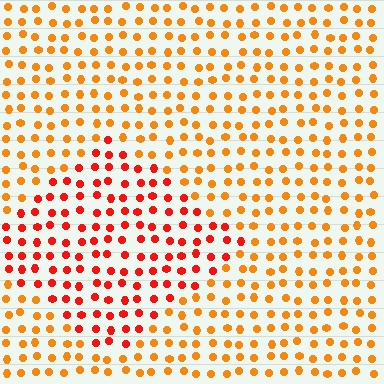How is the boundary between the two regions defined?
The boundary is defined purely by a slight shift in hue (about 31 degrees). Spacing, size, and orientation are identical on both sides.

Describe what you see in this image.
The image is filled with small orange elements in a uniform arrangement. A diamond-shaped region is visible where the elements are tinted to a slightly different hue, forming a subtle color boundary.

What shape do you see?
I see a diamond.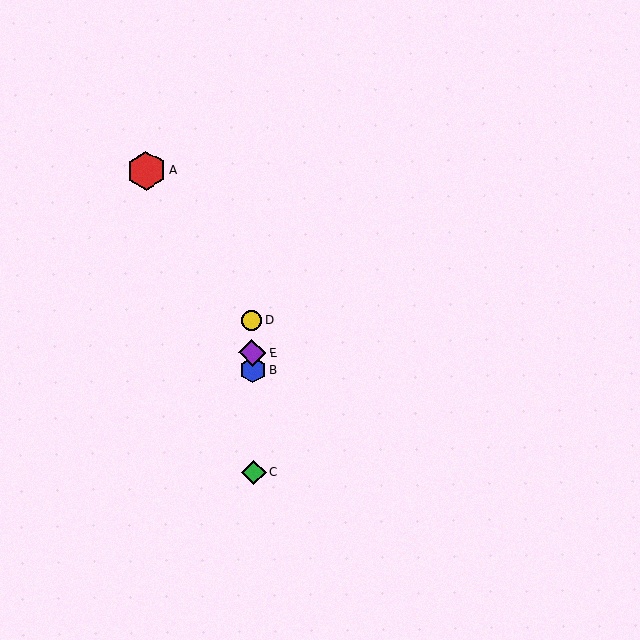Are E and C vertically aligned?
Yes, both are at x≈252.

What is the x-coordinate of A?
Object A is at x≈146.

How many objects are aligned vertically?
4 objects (B, C, D, E) are aligned vertically.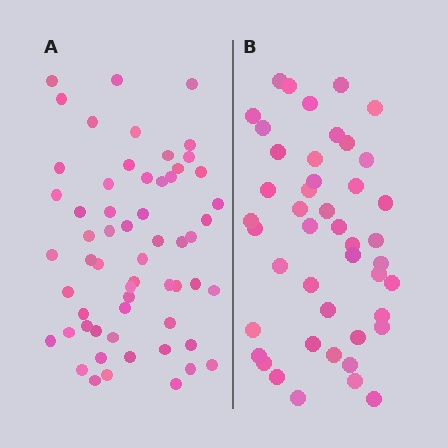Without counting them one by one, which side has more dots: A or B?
Region A (the left region) has more dots.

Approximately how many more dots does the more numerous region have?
Region A has approximately 15 more dots than region B.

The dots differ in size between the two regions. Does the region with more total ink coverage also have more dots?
No. Region B has more total ink coverage because its dots are larger, but region A actually contains more individual dots. Total area can be misleading — the number of items is what matters here.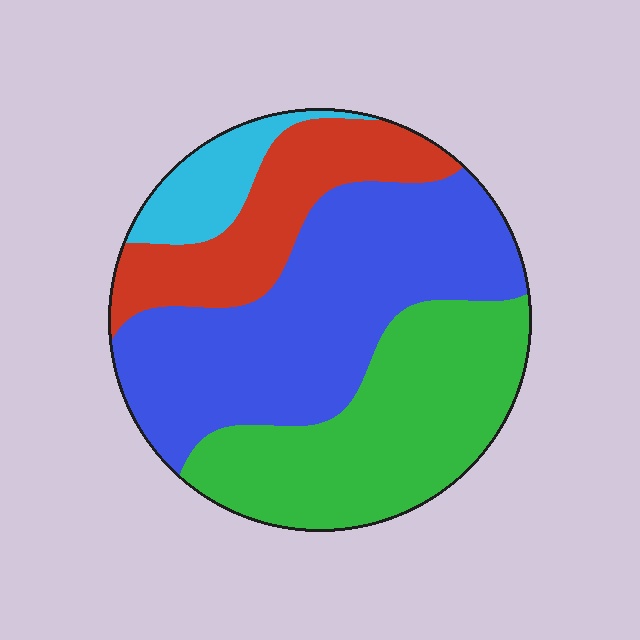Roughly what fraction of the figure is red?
Red takes up about one fifth (1/5) of the figure.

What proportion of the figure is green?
Green takes up about one third (1/3) of the figure.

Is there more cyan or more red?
Red.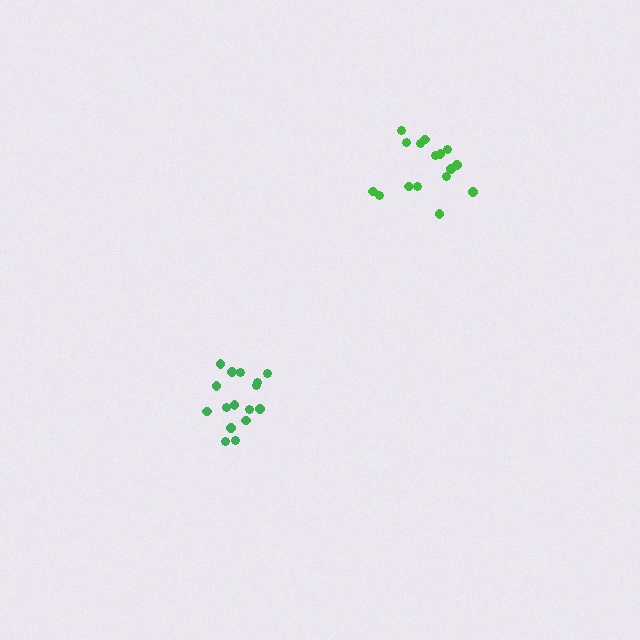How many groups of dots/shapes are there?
There are 2 groups.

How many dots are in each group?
Group 1: 16 dots, Group 2: 16 dots (32 total).